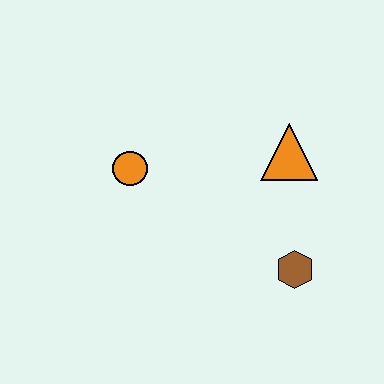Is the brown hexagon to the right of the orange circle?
Yes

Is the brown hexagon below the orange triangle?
Yes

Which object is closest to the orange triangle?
The brown hexagon is closest to the orange triangle.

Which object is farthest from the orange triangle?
The orange circle is farthest from the orange triangle.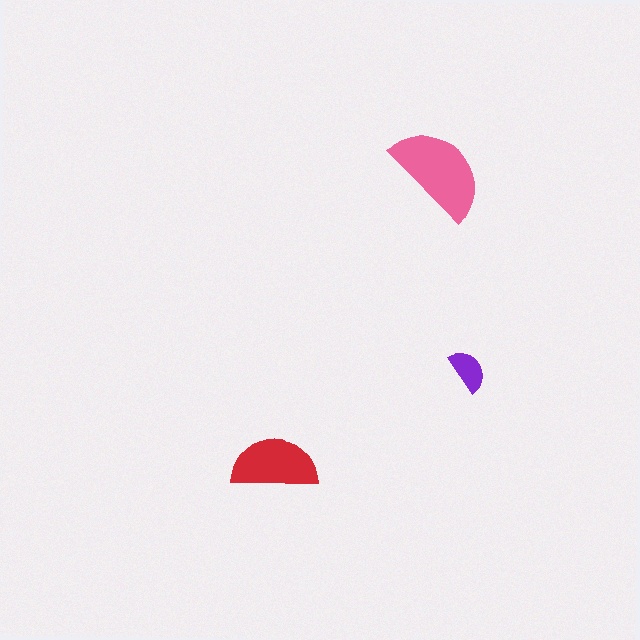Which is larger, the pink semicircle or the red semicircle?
The pink one.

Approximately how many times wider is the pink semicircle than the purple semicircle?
About 2.5 times wider.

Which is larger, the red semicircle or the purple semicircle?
The red one.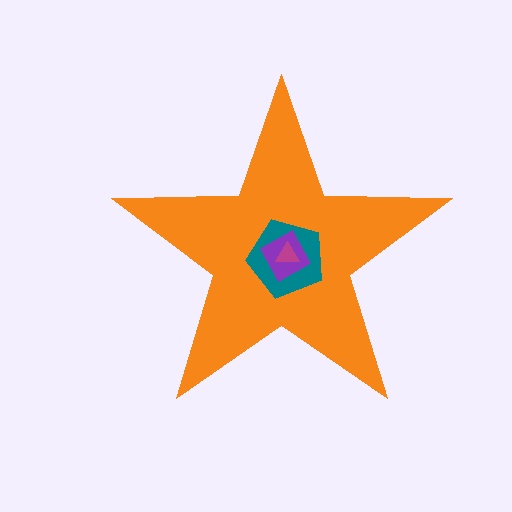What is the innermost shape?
The magenta triangle.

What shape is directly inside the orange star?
The teal pentagon.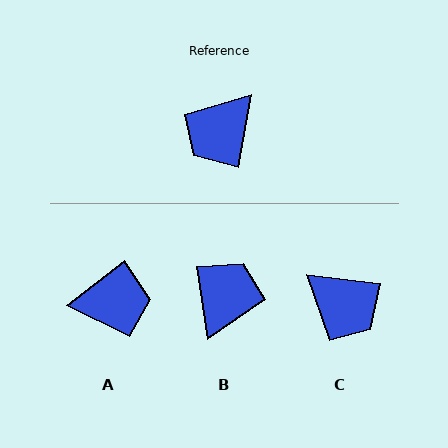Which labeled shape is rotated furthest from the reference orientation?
B, about 162 degrees away.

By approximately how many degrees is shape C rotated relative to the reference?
Approximately 93 degrees counter-clockwise.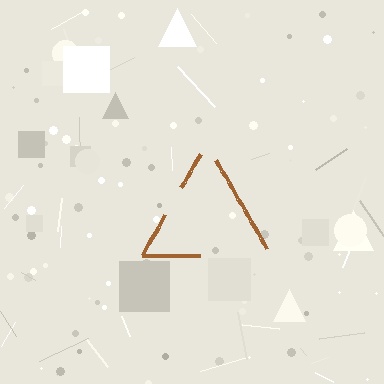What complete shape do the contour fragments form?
The contour fragments form a triangle.